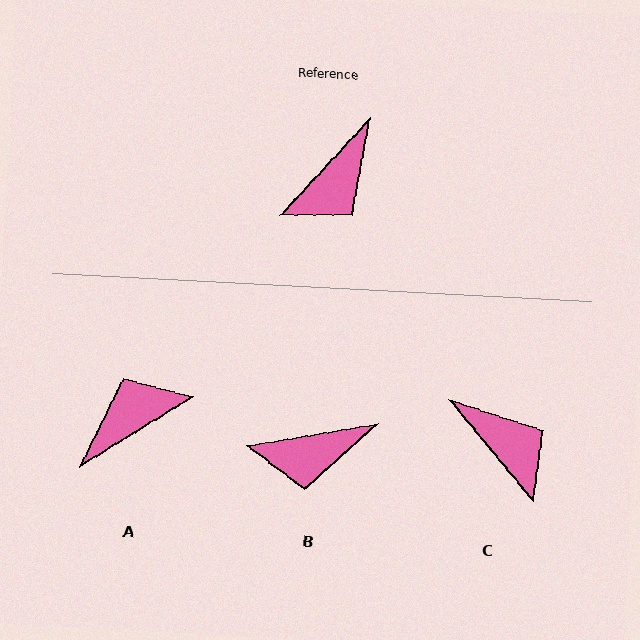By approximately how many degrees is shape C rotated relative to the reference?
Approximately 83 degrees counter-clockwise.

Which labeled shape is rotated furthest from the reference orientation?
A, about 164 degrees away.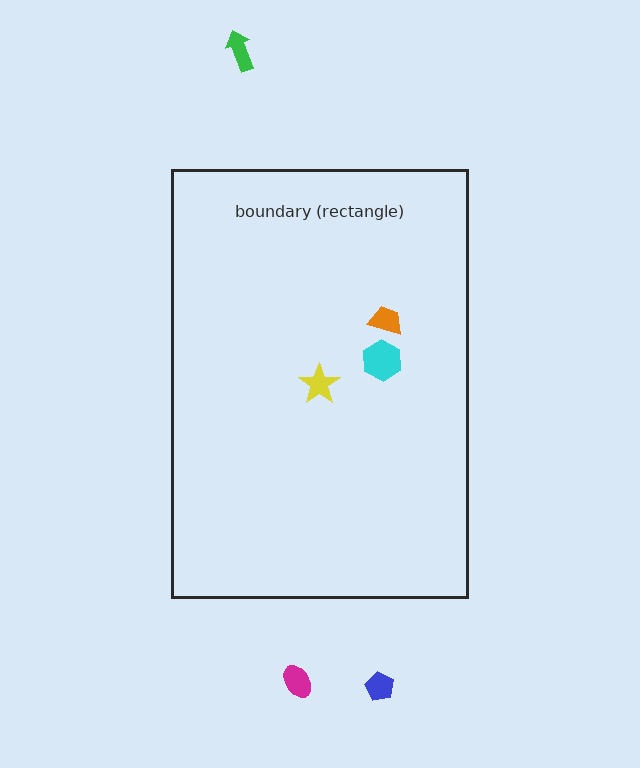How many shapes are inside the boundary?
3 inside, 3 outside.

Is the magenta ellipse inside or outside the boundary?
Outside.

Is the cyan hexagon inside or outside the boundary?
Inside.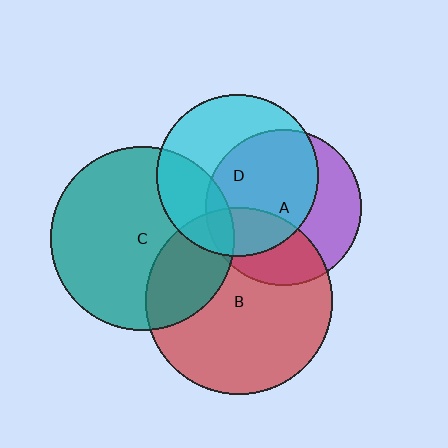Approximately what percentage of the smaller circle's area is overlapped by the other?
Approximately 35%.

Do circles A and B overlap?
Yes.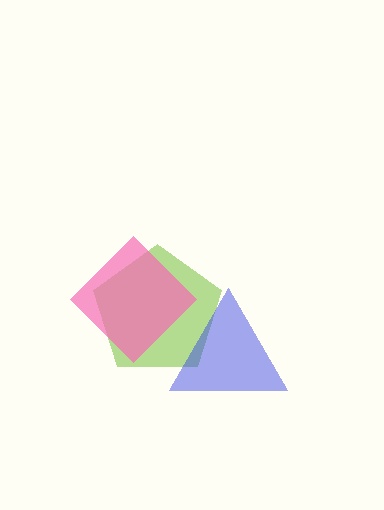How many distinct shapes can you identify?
There are 3 distinct shapes: a lime pentagon, a pink diamond, a blue triangle.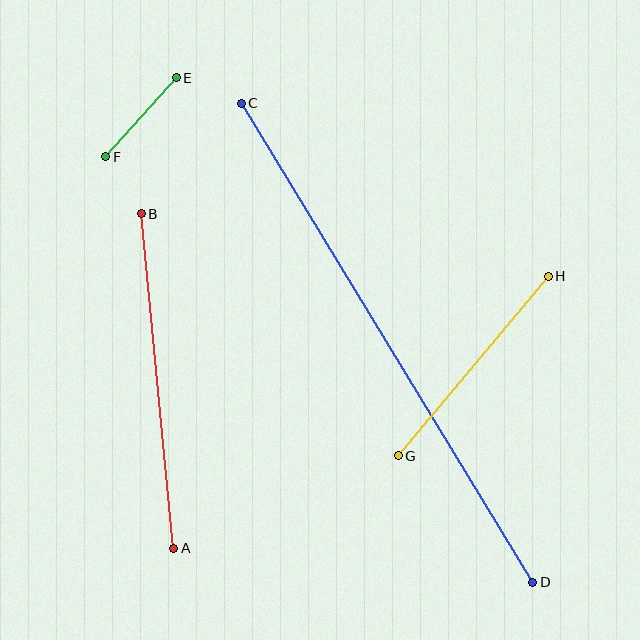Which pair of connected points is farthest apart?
Points C and D are farthest apart.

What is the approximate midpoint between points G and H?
The midpoint is at approximately (473, 366) pixels.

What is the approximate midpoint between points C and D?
The midpoint is at approximately (387, 343) pixels.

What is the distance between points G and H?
The distance is approximately 234 pixels.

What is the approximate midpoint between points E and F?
The midpoint is at approximately (141, 117) pixels.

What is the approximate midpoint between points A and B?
The midpoint is at approximately (158, 381) pixels.